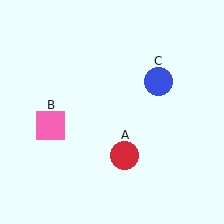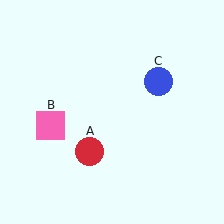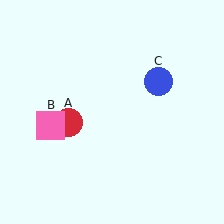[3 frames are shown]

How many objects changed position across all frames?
1 object changed position: red circle (object A).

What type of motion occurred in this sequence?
The red circle (object A) rotated clockwise around the center of the scene.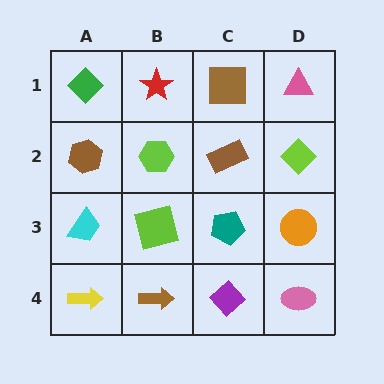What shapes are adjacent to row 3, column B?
A lime hexagon (row 2, column B), a brown arrow (row 4, column B), a cyan trapezoid (row 3, column A), a teal pentagon (row 3, column C).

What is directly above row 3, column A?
A brown hexagon.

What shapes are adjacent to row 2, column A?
A green diamond (row 1, column A), a cyan trapezoid (row 3, column A), a lime hexagon (row 2, column B).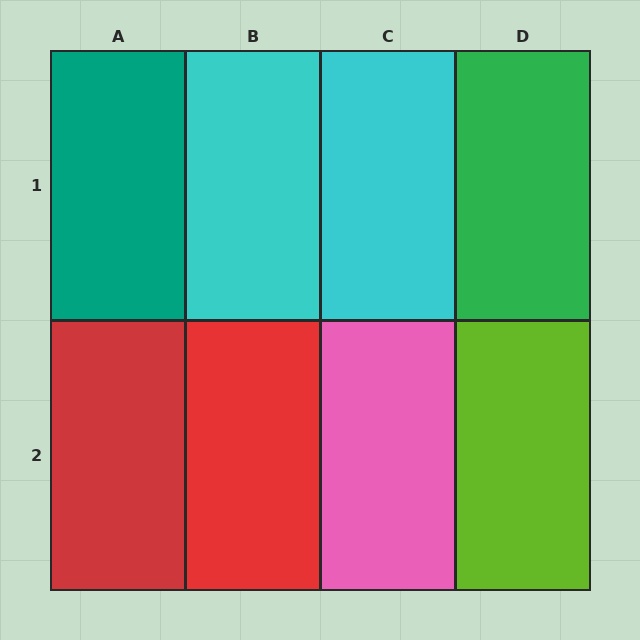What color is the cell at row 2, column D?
Lime.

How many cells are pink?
1 cell is pink.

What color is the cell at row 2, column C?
Pink.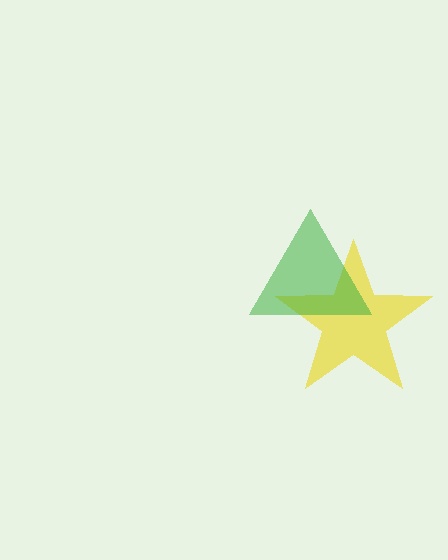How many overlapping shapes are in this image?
There are 2 overlapping shapes in the image.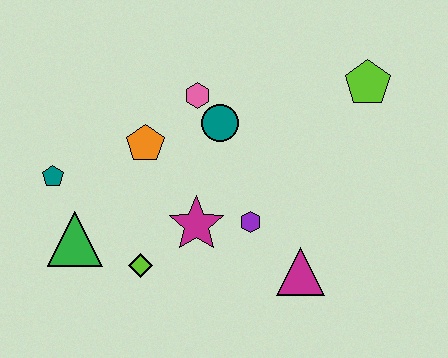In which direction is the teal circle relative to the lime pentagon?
The teal circle is to the left of the lime pentagon.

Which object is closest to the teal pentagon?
The green triangle is closest to the teal pentagon.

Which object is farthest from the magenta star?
The lime pentagon is farthest from the magenta star.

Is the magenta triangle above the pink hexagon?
No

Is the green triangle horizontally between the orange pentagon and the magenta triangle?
No